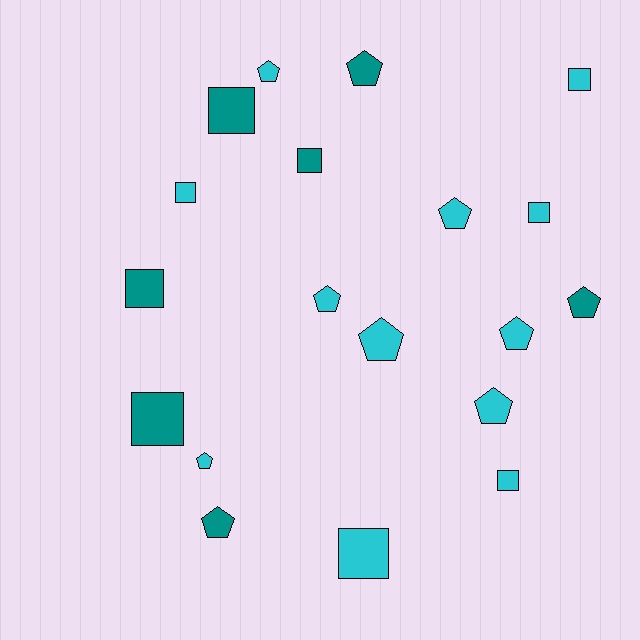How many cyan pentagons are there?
There are 7 cyan pentagons.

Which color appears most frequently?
Cyan, with 12 objects.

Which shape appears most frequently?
Pentagon, with 10 objects.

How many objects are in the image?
There are 19 objects.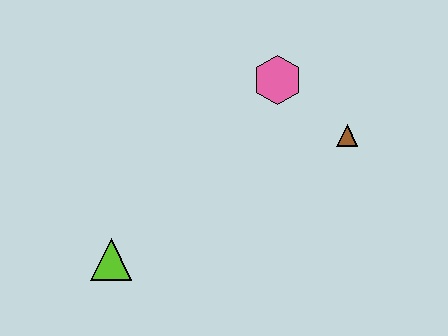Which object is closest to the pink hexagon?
The brown triangle is closest to the pink hexagon.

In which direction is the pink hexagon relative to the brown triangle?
The pink hexagon is to the left of the brown triangle.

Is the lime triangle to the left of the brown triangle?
Yes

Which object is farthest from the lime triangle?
The brown triangle is farthest from the lime triangle.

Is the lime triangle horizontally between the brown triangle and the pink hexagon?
No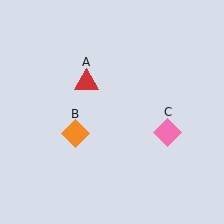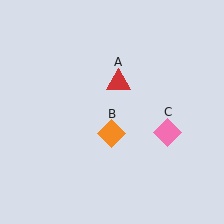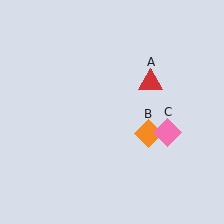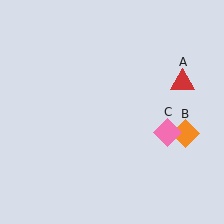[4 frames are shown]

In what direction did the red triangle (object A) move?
The red triangle (object A) moved right.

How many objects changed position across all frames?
2 objects changed position: red triangle (object A), orange diamond (object B).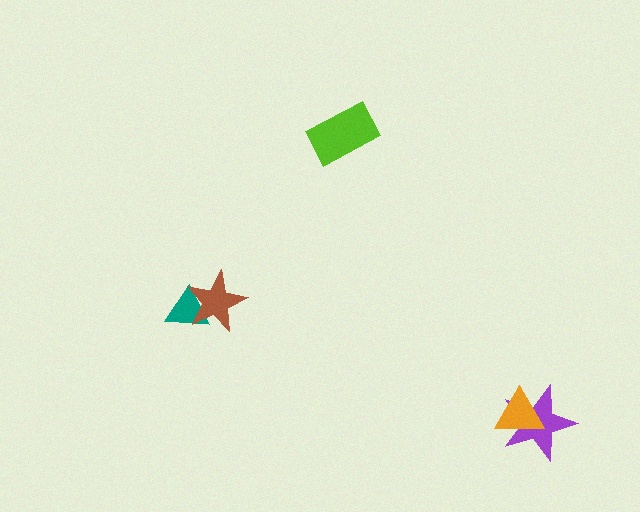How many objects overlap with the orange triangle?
1 object overlaps with the orange triangle.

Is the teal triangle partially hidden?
Yes, it is partially covered by another shape.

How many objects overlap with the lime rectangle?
0 objects overlap with the lime rectangle.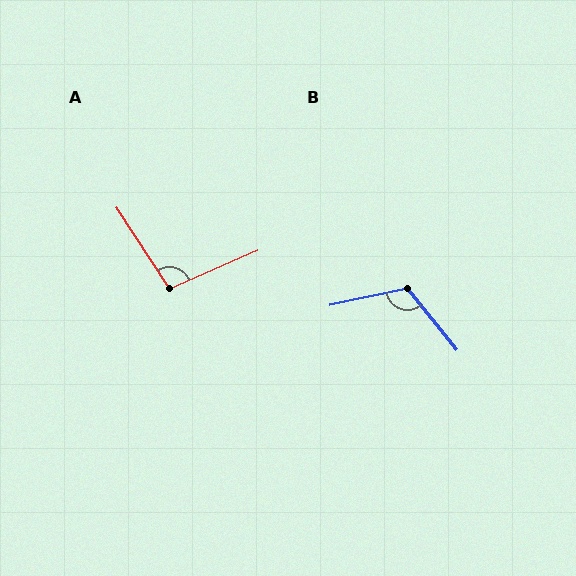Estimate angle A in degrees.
Approximately 100 degrees.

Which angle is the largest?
B, at approximately 117 degrees.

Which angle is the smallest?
A, at approximately 100 degrees.